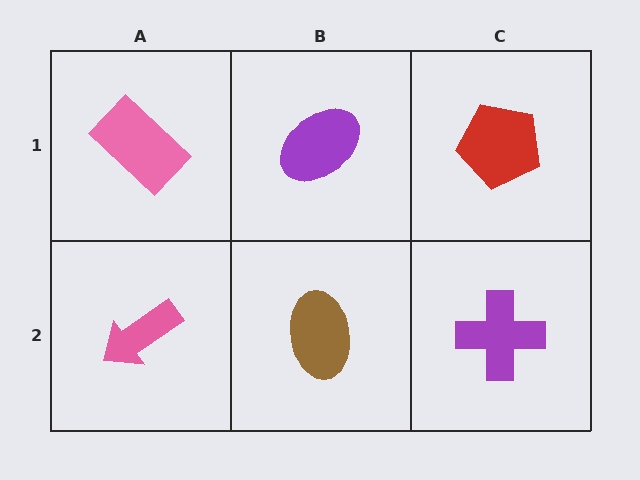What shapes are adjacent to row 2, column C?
A red pentagon (row 1, column C), a brown ellipse (row 2, column B).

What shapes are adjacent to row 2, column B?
A purple ellipse (row 1, column B), a pink arrow (row 2, column A), a purple cross (row 2, column C).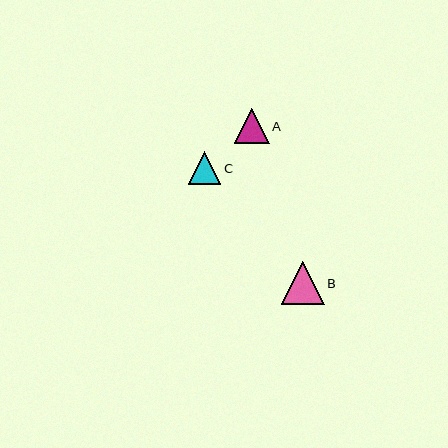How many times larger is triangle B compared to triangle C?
Triangle B is approximately 1.3 times the size of triangle C.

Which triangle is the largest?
Triangle B is the largest with a size of approximately 43 pixels.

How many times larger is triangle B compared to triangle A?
Triangle B is approximately 1.2 times the size of triangle A.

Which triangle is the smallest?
Triangle C is the smallest with a size of approximately 33 pixels.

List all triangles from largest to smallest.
From largest to smallest: B, A, C.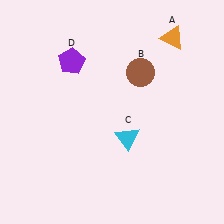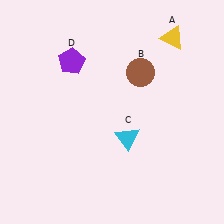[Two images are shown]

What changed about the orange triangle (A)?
In Image 1, A is orange. In Image 2, it changed to yellow.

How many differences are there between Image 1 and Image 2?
There is 1 difference between the two images.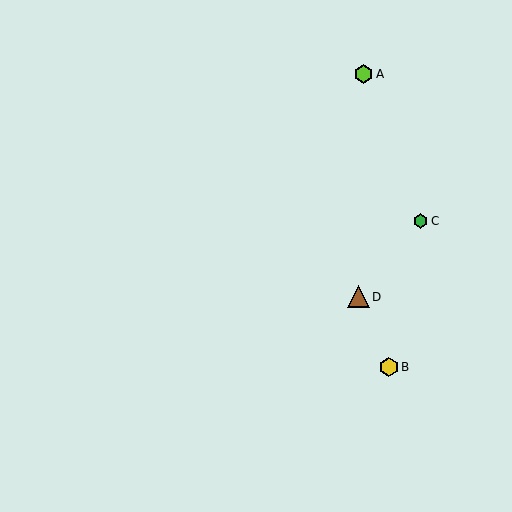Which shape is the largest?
The brown triangle (labeled D) is the largest.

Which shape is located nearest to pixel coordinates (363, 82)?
The lime hexagon (labeled A) at (364, 74) is nearest to that location.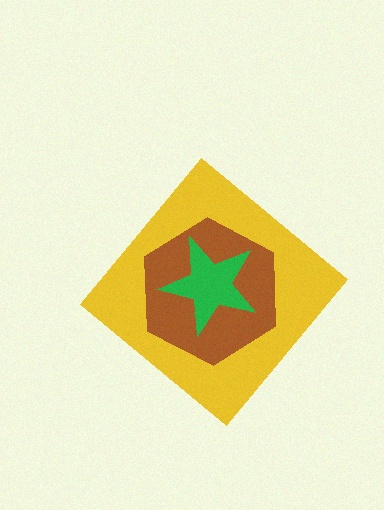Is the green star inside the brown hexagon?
Yes.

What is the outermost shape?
The yellow diamond.